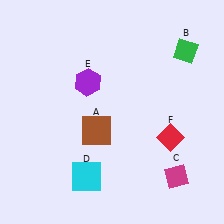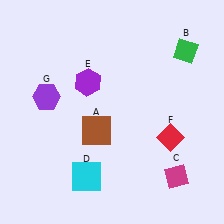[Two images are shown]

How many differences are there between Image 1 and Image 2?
There is 1 difference between the two images.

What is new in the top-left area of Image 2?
A purple hexagon (G) was added in the top-left area of Image 2.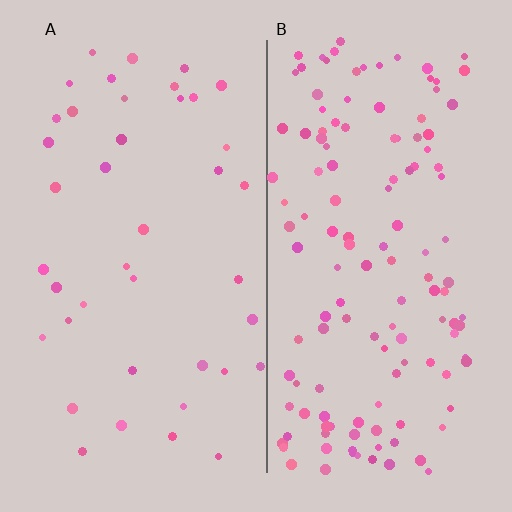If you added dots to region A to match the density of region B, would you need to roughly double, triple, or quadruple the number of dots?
Approximately triple.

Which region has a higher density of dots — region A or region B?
B (the right).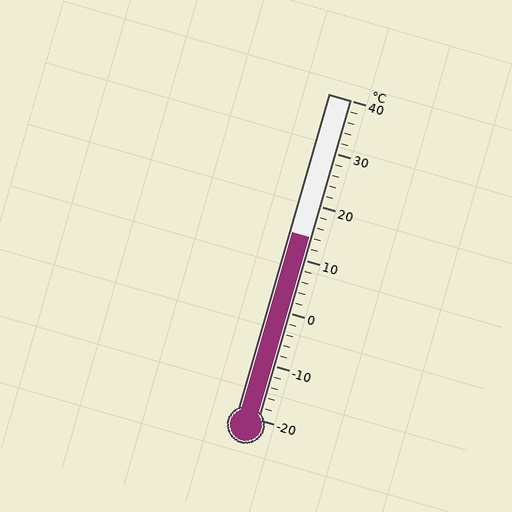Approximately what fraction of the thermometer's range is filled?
The thermometer is filled to approximately 55% of its range.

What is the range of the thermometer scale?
The thermometer scale ranges from -20°C to 40°C.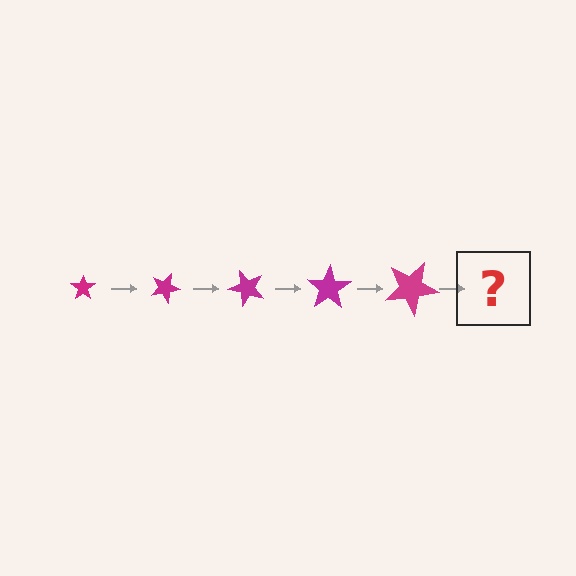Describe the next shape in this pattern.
It should be a star, larger than the previous one and rotated 125 degrees from the start.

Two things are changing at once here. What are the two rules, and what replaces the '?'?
The two rules are that the star grows larger each step and it rotates 25 degrees each step. The '?' should be a star, larger than the previous one and rotated 125 degrees from the start.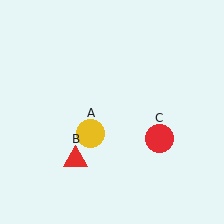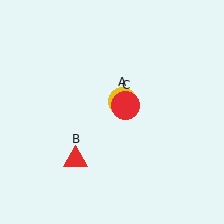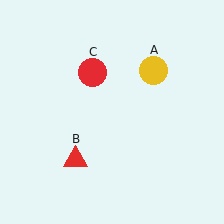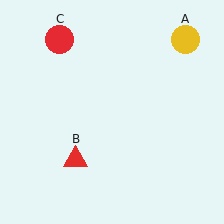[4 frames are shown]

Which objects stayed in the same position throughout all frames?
Red triangle (object B) remained stationary.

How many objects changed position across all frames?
2 objects changed position: yellow circle (object A), red circle (object C).